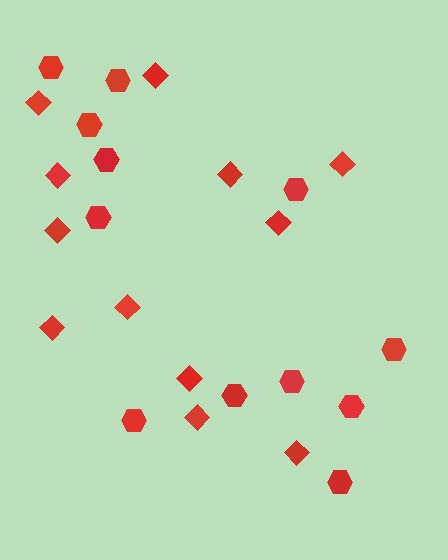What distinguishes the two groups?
There are 2 groups: one group of hexagons (12) and one group of diamonds (12).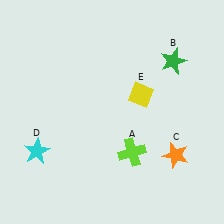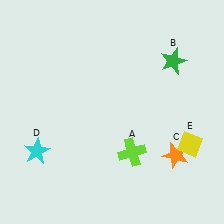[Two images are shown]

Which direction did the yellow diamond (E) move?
The yellow diamond (E) moved down.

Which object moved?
The yellow diamond (E) moved down.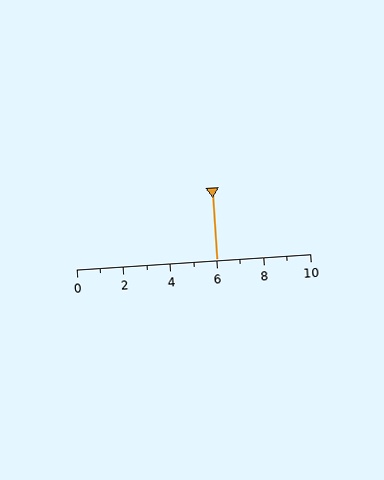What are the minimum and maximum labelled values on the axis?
The axis runs from 0 to 10.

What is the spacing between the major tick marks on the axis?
The major ticks are spaced 2 apart.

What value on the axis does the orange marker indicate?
The marker indicates approximately 6.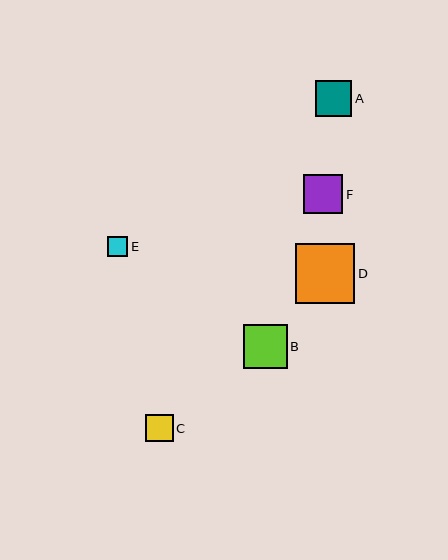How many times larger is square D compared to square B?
Square D is approximately 1.4 times the size of square B.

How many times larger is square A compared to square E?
Square A is approximately 1.7 times the size of square E.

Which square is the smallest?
Square E is the smallest with a size of approximately 21 pixels.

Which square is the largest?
Square D is the largest with a size of approximately 60 pixels.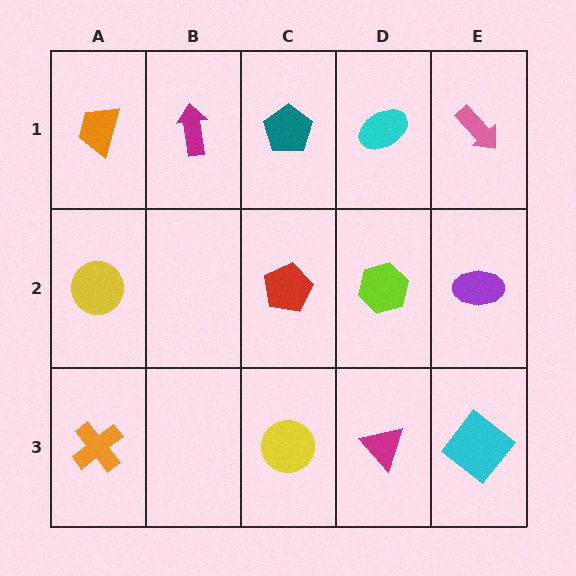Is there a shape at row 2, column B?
No, that cell is empty.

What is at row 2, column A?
A yellow circle.